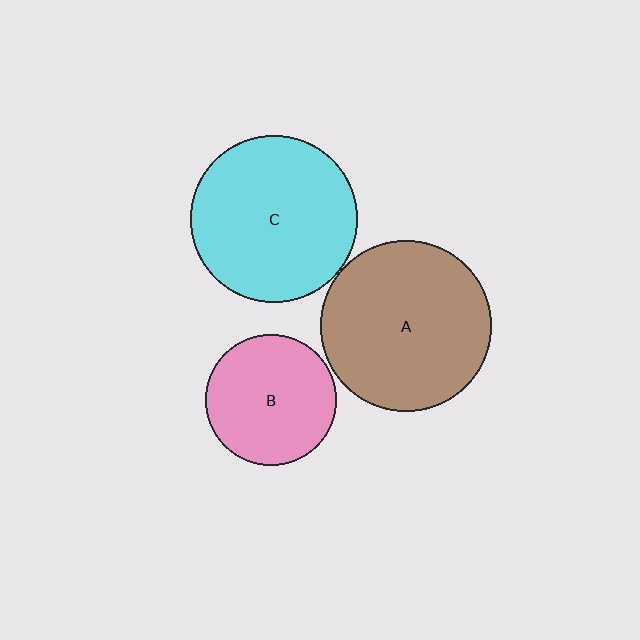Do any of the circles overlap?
No, none of the circles overlap.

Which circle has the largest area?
Circle A (brown).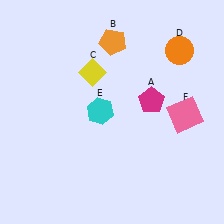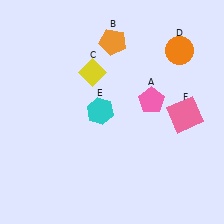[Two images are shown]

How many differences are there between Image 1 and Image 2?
There is 1 difference between the two images.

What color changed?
The pentagon (A) changed from magenta in Image 1 to pink in Image 2.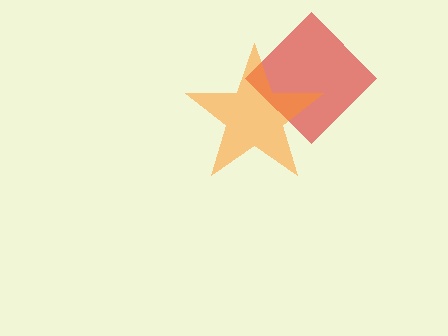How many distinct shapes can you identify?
There are 2 distinct shapes: a red diamond, an orange star.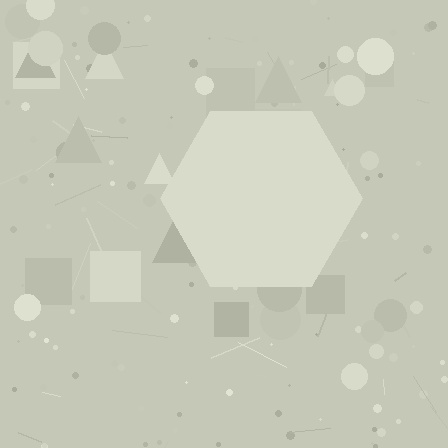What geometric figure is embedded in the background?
A hexagon is embedded in the background.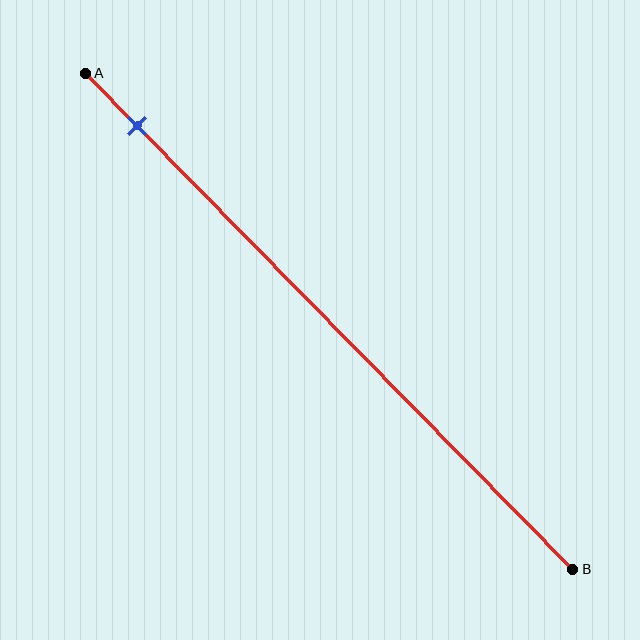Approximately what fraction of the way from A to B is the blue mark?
The blue mark is approximately 10% of the way from A to B.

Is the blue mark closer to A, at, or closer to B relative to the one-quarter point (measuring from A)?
The blue mark is closer to point A than the one-quarter point of segment AB.